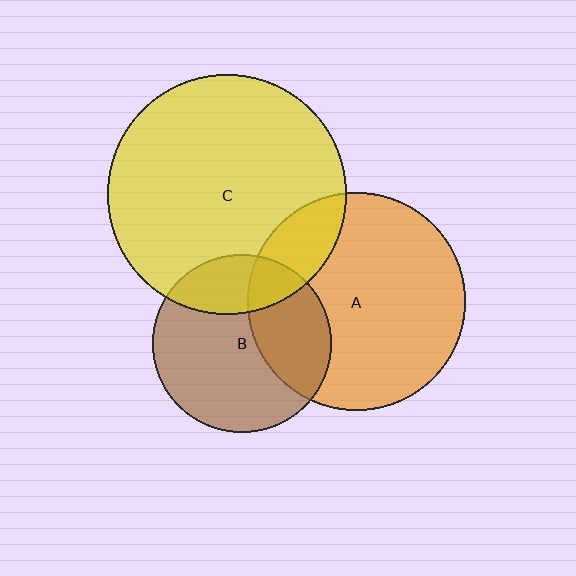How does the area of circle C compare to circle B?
Approximately 1.8 times.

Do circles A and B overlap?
Yes.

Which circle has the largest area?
Circle C (yellow).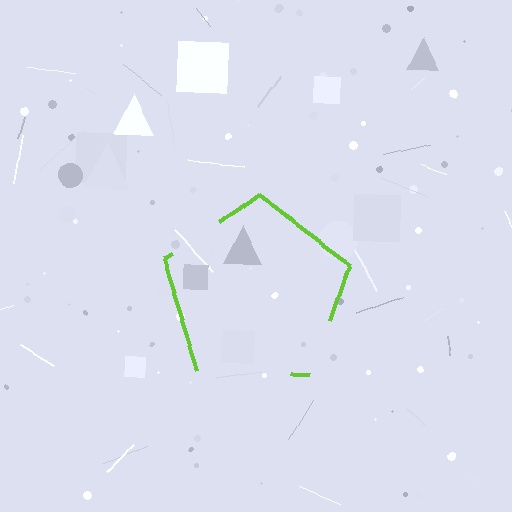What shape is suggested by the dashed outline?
The dashed outline suggests a pentagon.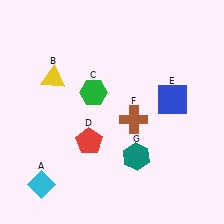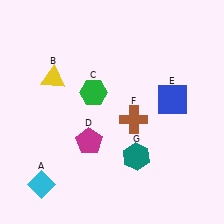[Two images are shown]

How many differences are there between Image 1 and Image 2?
There is 1 difference between the two images.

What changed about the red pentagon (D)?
In Image 1, D is red. In Image 2, it changed to magenta.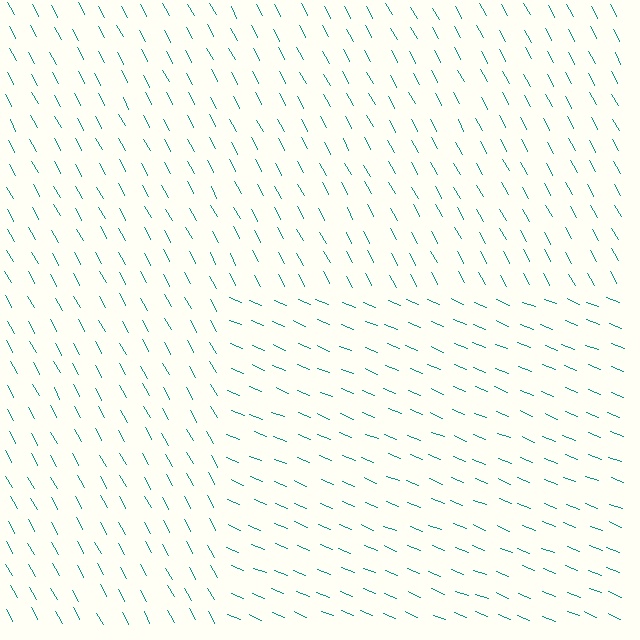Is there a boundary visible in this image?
Yes, there is a texture boundary formed by a change in line orientation.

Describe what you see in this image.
The image is filled with small teal line segments. A rectangle region in the image has lines oriented differently from the surrounding lines, creating a visible texture boundary.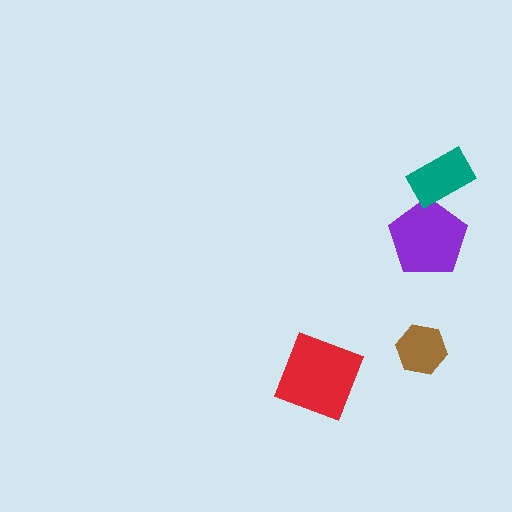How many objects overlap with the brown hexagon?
0 objects overlap with the brown hexagon.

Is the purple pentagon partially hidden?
Yes, it is partially covered by another shape.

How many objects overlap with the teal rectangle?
1 object overlaps with the teal rectangle.